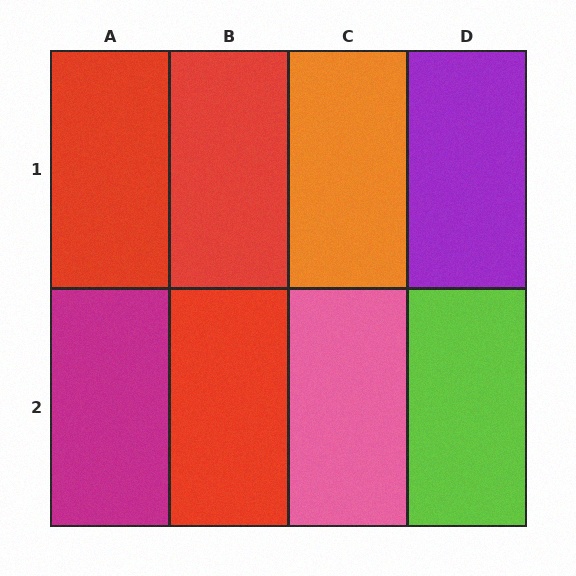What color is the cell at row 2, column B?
Red.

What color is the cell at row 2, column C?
Pink.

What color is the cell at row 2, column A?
Magenta.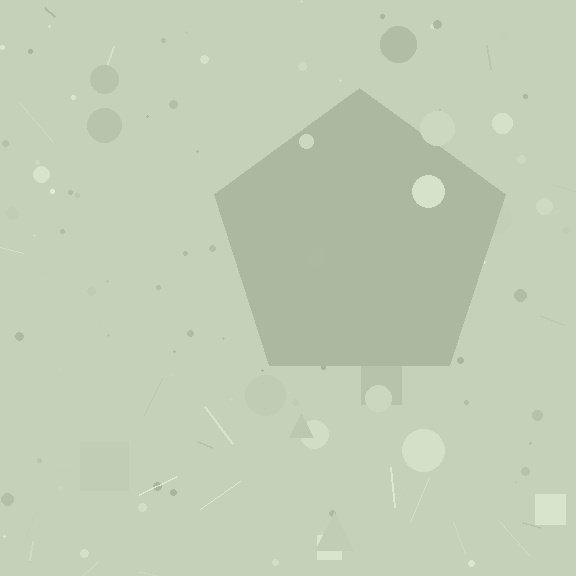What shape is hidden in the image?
A pentagon is hidden in the image.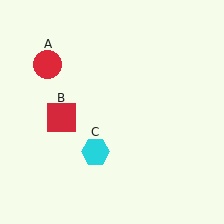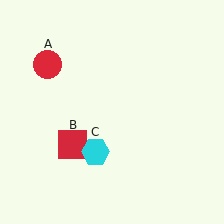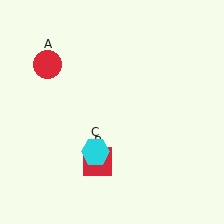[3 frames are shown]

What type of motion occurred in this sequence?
The red square (object B) rotated counterclockwise around the center of the scene.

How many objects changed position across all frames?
1 object changed position: red square (object B).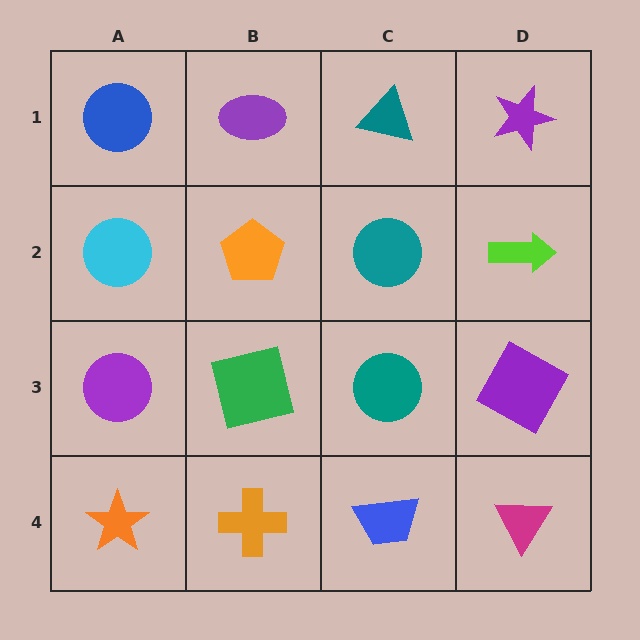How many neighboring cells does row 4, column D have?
2.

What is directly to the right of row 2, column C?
A lime arrow.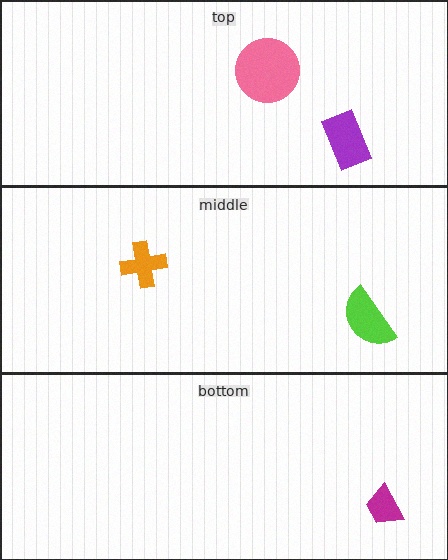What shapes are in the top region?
The pink circle, the purple rectangle.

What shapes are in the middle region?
The lime semicircle, the orange cross.